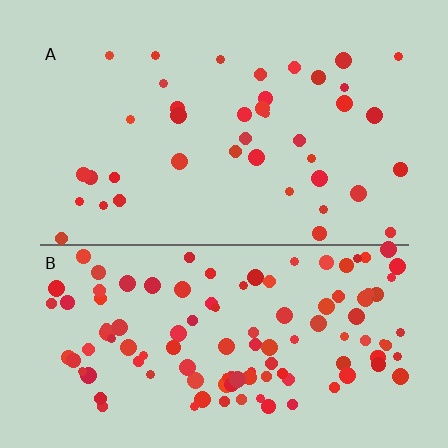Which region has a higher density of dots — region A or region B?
B (the bottom).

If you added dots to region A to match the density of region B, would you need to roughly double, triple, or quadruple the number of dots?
Approximately triple.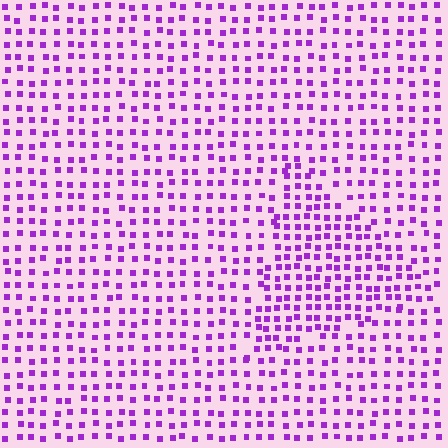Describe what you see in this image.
The image contains small purple elements arranged at two different densities. A triangle-shaped region is visible where the elements are more densely packed than the surrounding area.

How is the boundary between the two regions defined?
The boundary is defined by a change in element density (approximately 1.6x ratio). All elements are the same color, size, and shape.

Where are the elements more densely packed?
The elements are more densely packed inside the triangle boundary.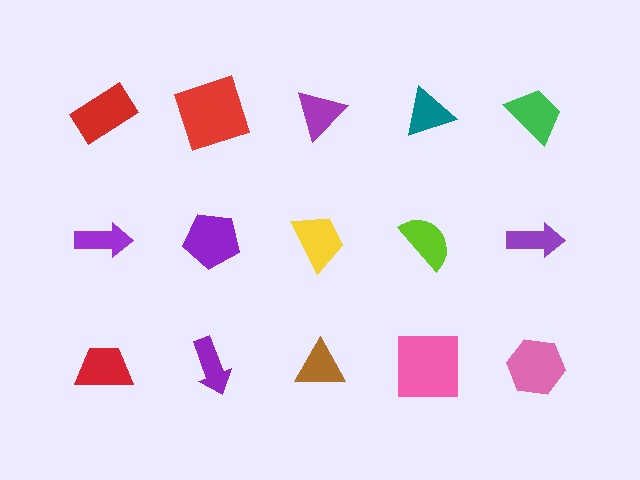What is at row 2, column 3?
A yellow trapezoid.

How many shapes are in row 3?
5 shapes.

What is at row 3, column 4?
A pink square.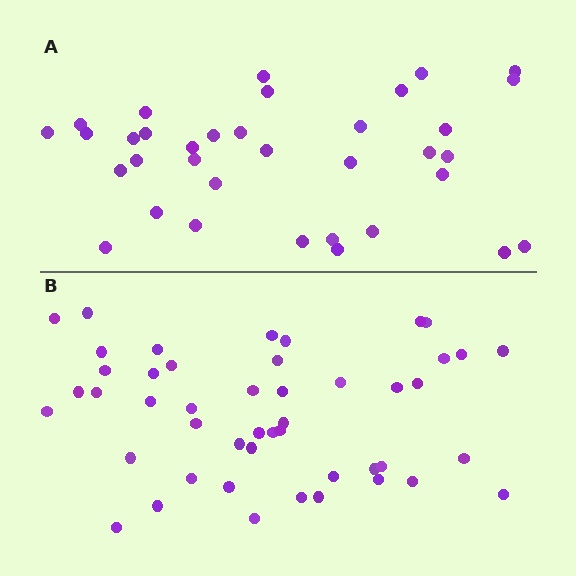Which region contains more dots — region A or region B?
Region B (the bottom region) has more dots.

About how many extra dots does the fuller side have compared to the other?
Region B has roughly 12 or so more dots than region A.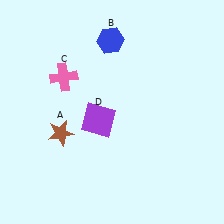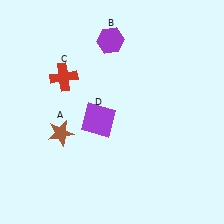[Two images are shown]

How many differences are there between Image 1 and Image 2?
There are 2 differences between the two images.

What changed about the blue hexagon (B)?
In Image 1, B is blue. In Image 2, it changed to purple.